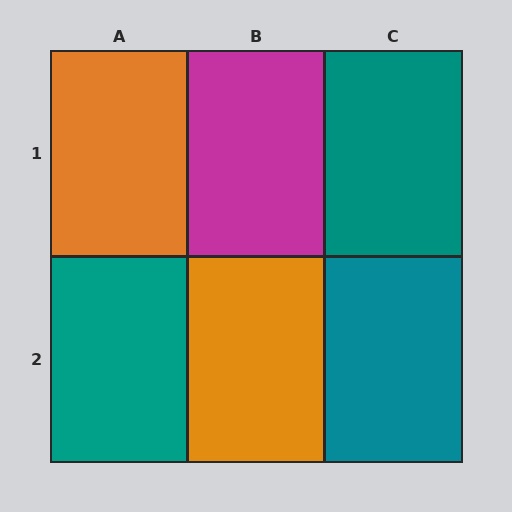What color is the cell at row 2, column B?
Orange.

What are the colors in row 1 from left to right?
Orange, magenta, teal.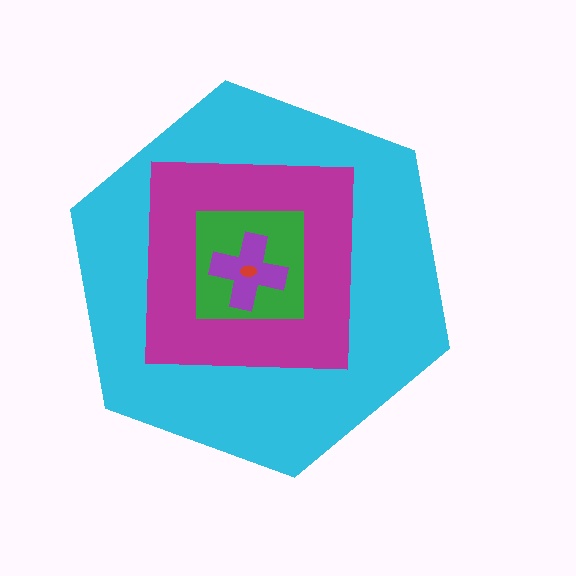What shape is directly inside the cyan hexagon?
The magenta square.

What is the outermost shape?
The cyan hexagon.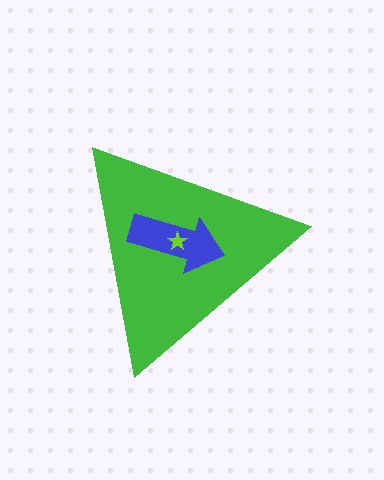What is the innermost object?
The lime star.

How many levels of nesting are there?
3.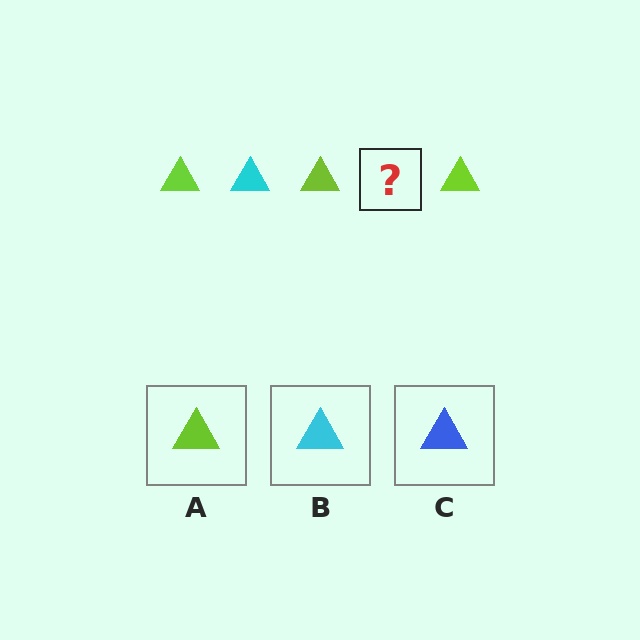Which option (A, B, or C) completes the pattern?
B.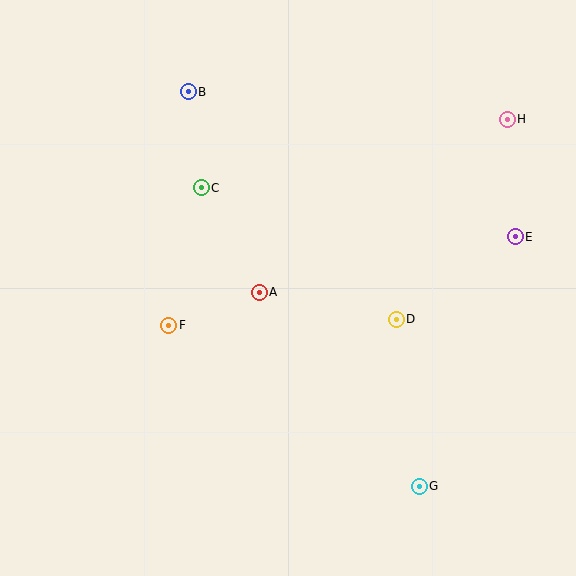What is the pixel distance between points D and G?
The distance between D and G is 169 pixels.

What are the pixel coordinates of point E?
Point E is at (515, 237).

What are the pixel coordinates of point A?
Point A is at (259, 292).